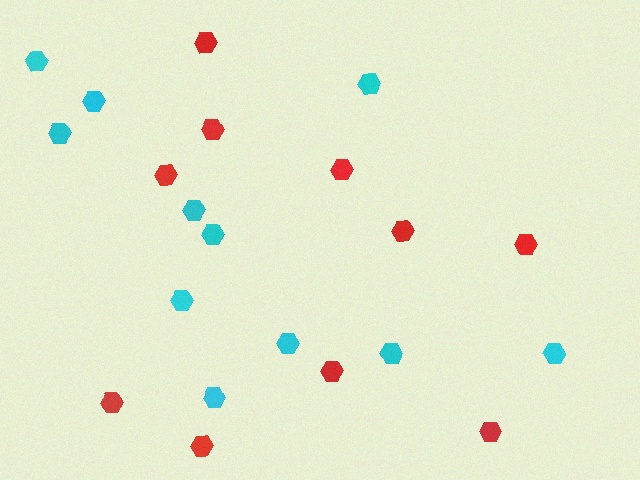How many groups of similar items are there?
There are 2 groups: one group of cyan hexagons (11) and one group of red hexagons (10).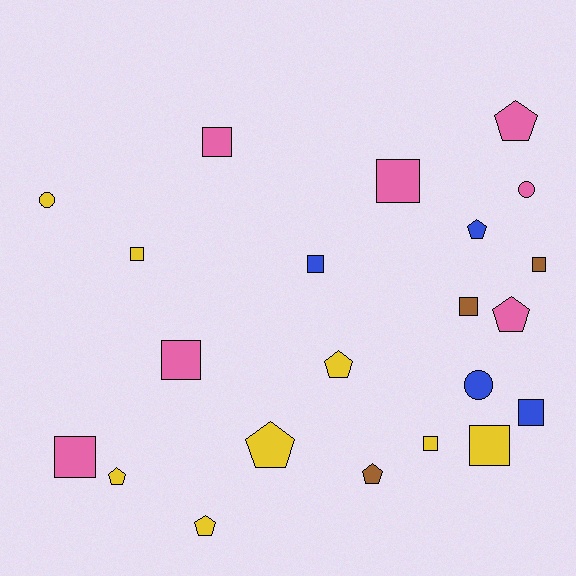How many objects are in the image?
There are 22 objects.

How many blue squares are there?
There are 2 blue squares.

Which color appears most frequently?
Yellow, with 8 objects.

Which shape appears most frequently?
Square, with 11 objects.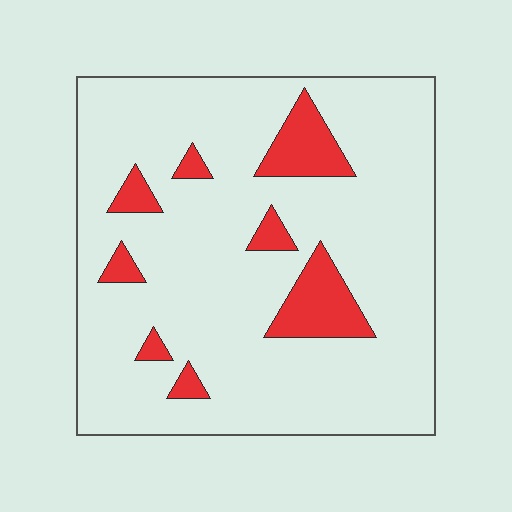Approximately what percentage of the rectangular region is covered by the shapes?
Approximately 15%.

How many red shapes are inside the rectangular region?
8.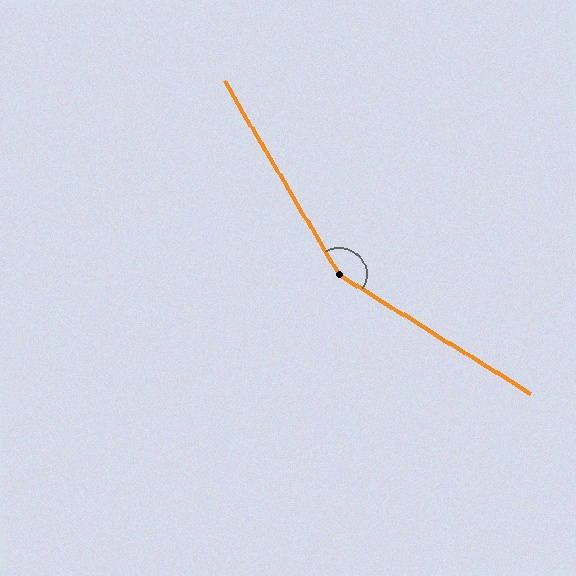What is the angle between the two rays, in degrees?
Approximately 152 degrees.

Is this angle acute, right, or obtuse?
It is obtuse.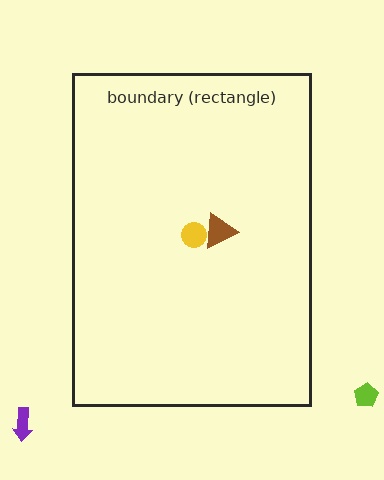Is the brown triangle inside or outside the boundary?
Inside.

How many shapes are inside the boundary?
2 inside, 2 outside.